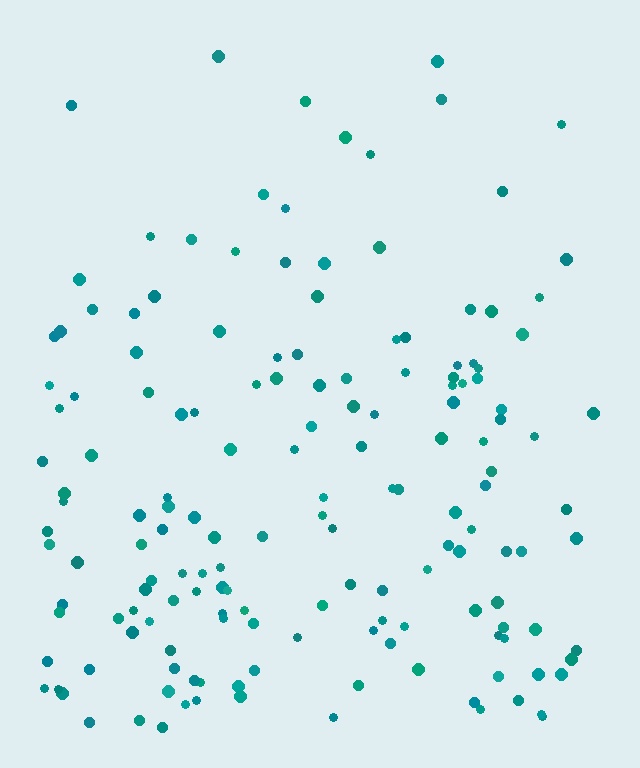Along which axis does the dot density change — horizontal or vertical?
Vertical.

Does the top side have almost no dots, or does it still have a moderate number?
Still a moderate number, just noticeably fewer than the bottom.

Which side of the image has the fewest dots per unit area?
The top.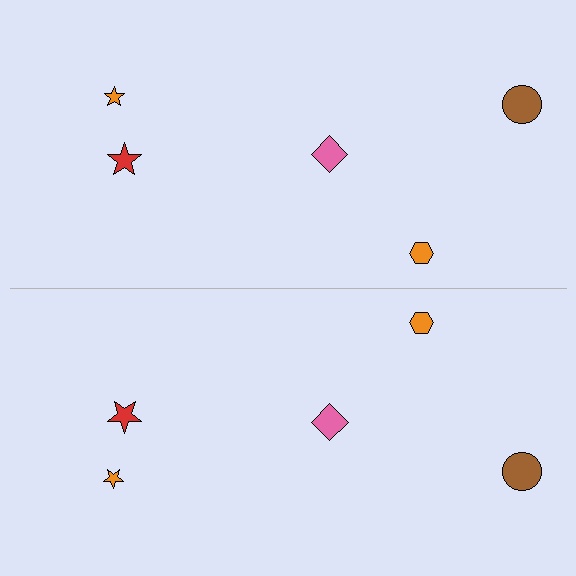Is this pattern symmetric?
Yes, this pattern has bilateral (reflection) symmetry.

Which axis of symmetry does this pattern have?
The pattern has a horizontal axis of symmetry running through the center of the image.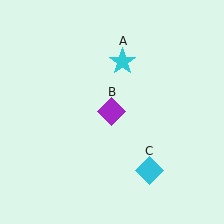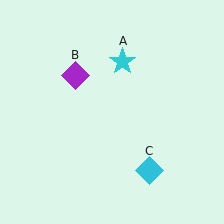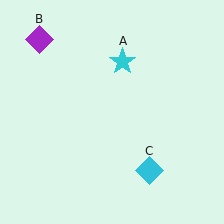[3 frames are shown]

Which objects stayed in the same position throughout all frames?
Cyan star (object A) and cyan diamond (object C) remained stationary.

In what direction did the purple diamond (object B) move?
The purple diamond (object B) moved up and to the left.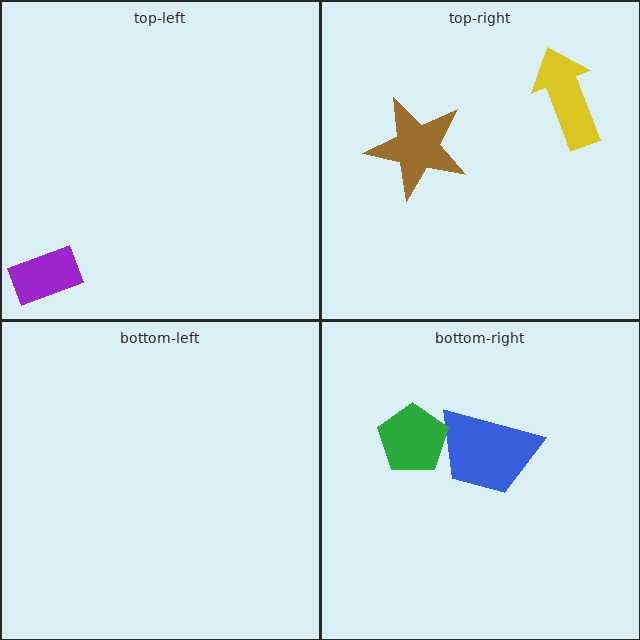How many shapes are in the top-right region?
2.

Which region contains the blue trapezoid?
The bottom-right region.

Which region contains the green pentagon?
The bottom-right region.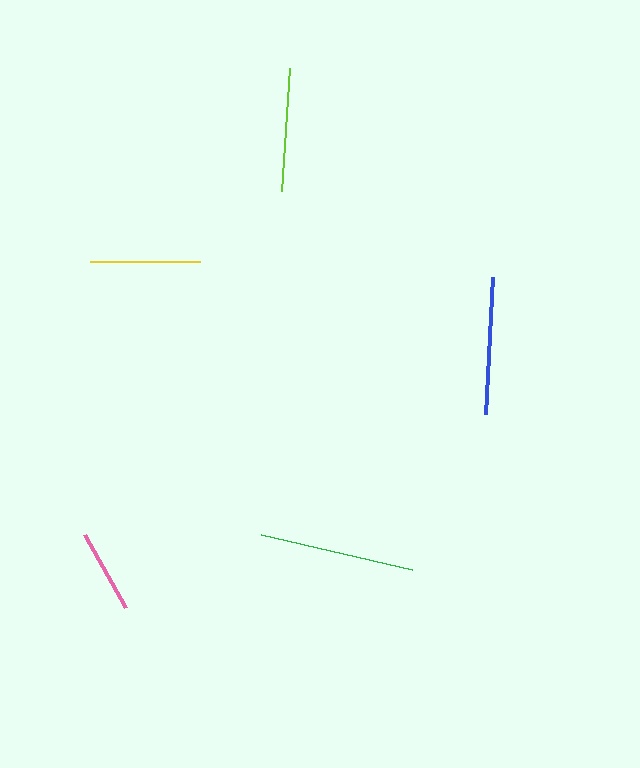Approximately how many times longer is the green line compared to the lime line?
The green line is approximately 1.3 times the length of the lime line.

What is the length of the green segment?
The green segment is approximately 156 pixels long.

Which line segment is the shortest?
The pink line is the shortest at approximately 84 pixels.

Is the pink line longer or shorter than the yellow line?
The yellow line is longer than the pink line.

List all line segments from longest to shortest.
From longest to shortest: green, blue, lime, yellow, pink.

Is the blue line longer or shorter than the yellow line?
The blue line is longer than the yellow line.